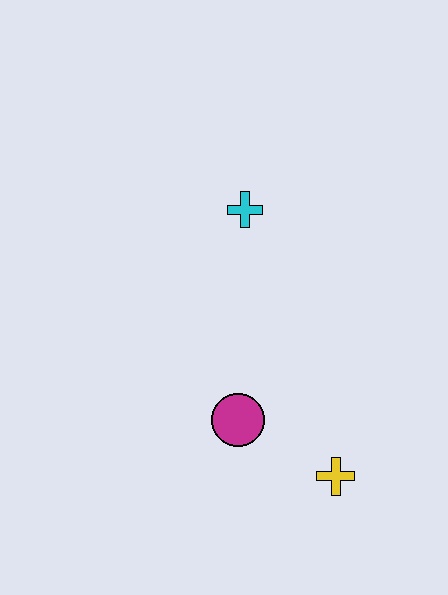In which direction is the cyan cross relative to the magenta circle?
The cyan cross is above the magenta circle.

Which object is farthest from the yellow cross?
The cyan cross is farthest from the yellow cross.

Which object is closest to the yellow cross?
The magenta circle is closest to the yellow cross.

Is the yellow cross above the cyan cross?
No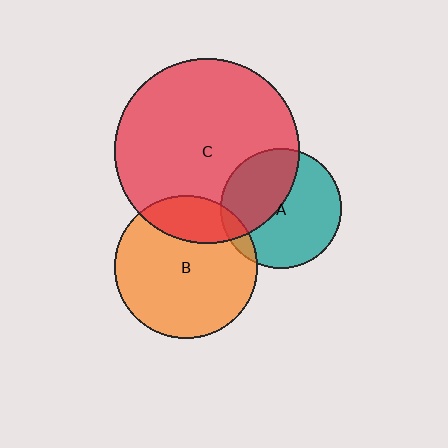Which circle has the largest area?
Circle C (red).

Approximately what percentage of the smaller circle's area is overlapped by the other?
Approximately 10%.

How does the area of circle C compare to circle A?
Approximately 2.4 times.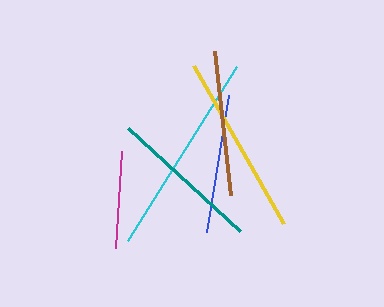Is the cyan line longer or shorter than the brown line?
The cyan line is longer than the brown line.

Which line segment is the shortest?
The magenta line is the shortest at approximately 97 pixels.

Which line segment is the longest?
The cyan line is the longest at approximately 204 pixels.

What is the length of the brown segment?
The brown segment is approximately 145 pixels long.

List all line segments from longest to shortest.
From longest to shortest: cyan, yellow, teal, brown, blue, magenta.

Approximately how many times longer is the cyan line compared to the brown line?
The cyan line is approximately 1.4 times the length of the brown line.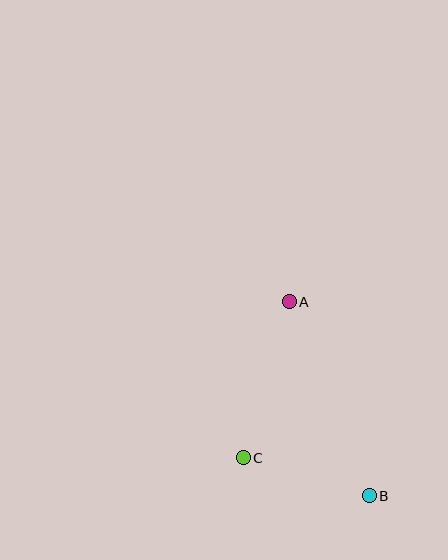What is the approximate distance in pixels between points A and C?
The distance between A and C is approximately 162 pixels.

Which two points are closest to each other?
Points B and C are closest to each other.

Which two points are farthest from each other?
Points A and B are farthest from each other.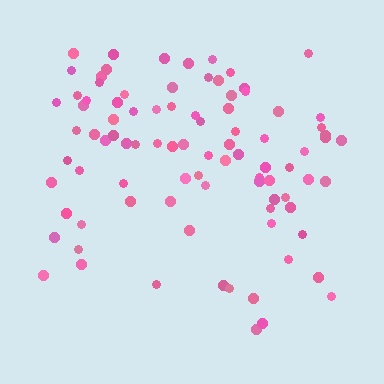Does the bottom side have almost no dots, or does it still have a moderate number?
Still a moderate number, just noticeably fewer than the top.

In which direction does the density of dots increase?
From bottom to top, with the top side densest.